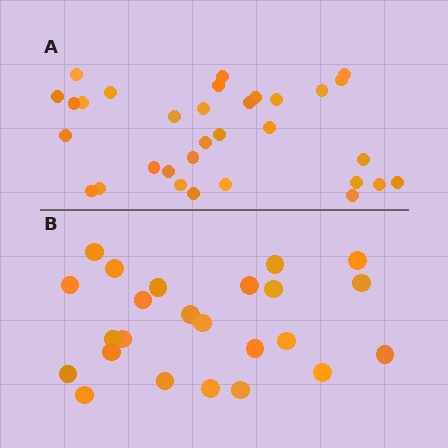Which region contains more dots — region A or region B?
Region A (the top region) has more dots.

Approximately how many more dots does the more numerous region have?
Region A has roughly 8 or so more dots than region B.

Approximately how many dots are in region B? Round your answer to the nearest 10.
About 20 dots. (The exact count is 24, which rounds to 20.)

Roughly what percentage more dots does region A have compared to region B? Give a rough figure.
About 35% more.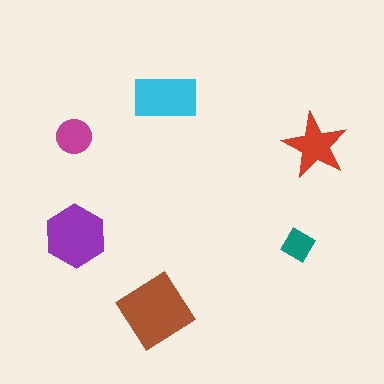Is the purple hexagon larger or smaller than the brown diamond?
Smaller.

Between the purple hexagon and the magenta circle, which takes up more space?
The purple hexagon.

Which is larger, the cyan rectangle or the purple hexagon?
The purple hexagon.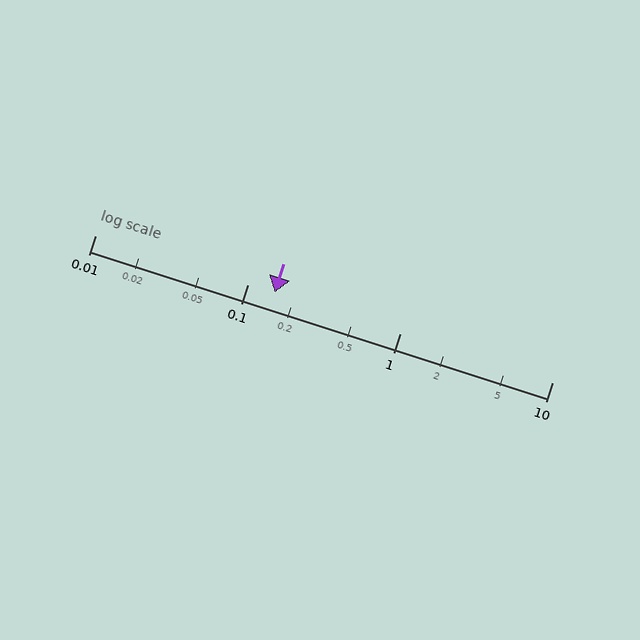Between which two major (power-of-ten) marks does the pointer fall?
The pointer is between 0.1 and 1.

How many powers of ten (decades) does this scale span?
The scale spans 3 decades, from 0.01 to 10.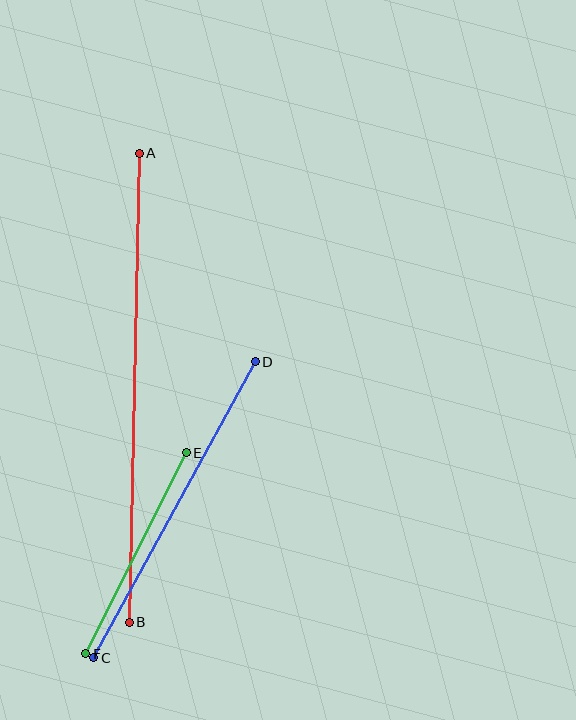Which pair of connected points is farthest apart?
Points A and B are farthest apart.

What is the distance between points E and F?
The distance is approximately 225 pixels.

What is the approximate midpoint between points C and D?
The midpoint is at approximately (175, 510) pixels.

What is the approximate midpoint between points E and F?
The midpoint is at approximately (136, 553) pixels.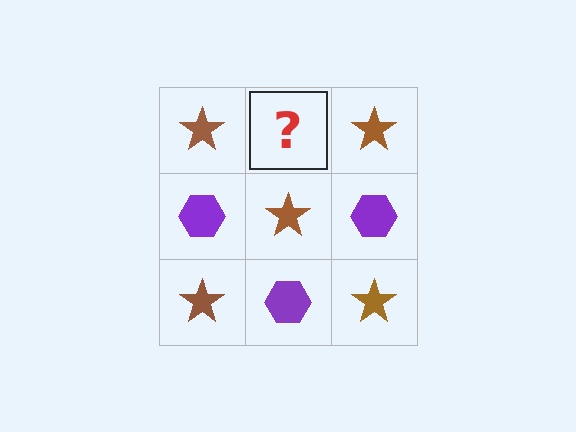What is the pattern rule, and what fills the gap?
The rule is that it alternates brown star and purple hexagon in a checkerboard pattern. The gap should be filled with a purple hexagon.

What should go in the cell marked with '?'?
The missing cell should contain a purple hexagon.